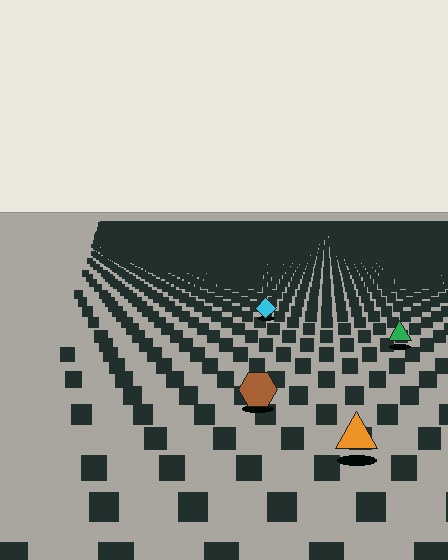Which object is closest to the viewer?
The orange triangle is closest. The texture marks near it are larger and more spread out.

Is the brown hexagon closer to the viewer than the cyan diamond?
Yes. The brown hexagon is closer — you can tell from the texture gradient: the ground texture is coarser near it.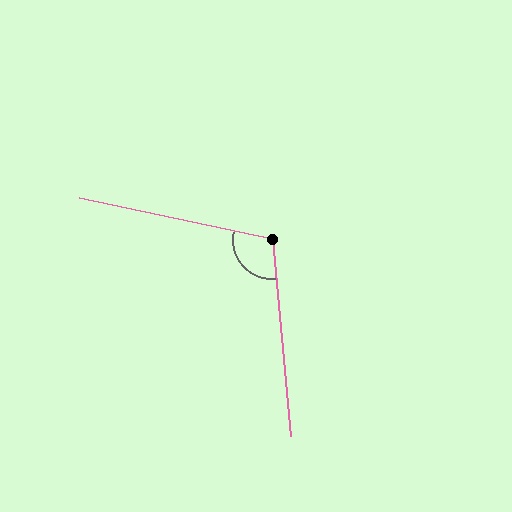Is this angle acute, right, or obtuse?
It is obtuse.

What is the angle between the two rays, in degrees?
Approximately 107 degrees.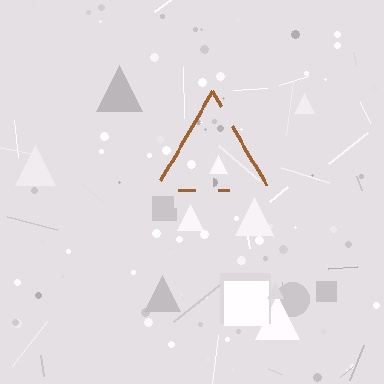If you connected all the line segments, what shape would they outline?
They would outline a triangle.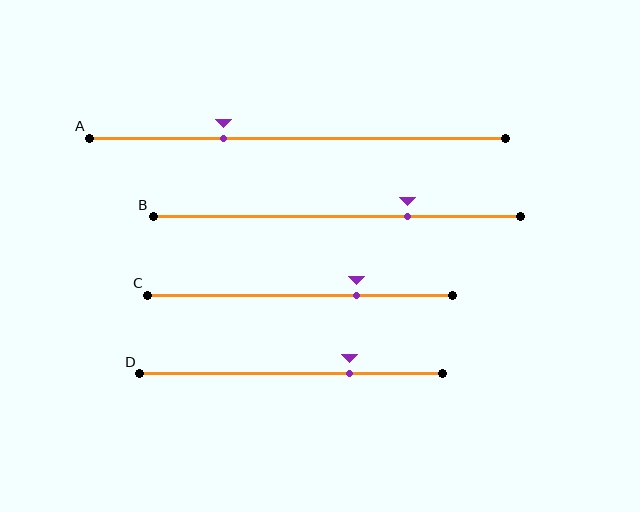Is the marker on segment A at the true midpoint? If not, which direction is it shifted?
No, the marker on segment A is shifted to the left by about 18% of the segment length.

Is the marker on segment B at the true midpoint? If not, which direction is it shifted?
No, the marker on segment B is shifted to the right by about 19% of the segment length.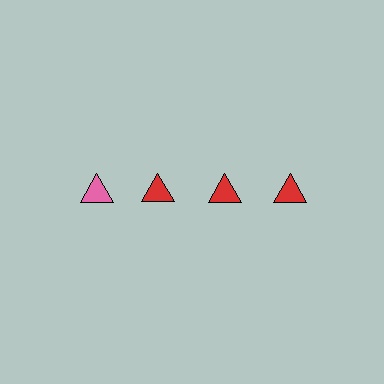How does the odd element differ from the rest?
It has a different color: pink instead of red.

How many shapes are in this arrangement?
There are 4 shapes arranged in a grid pattern.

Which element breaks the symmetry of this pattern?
The pink triangle in the top row, leftmost column breaks the symmetry. All other shapes are red triangles.